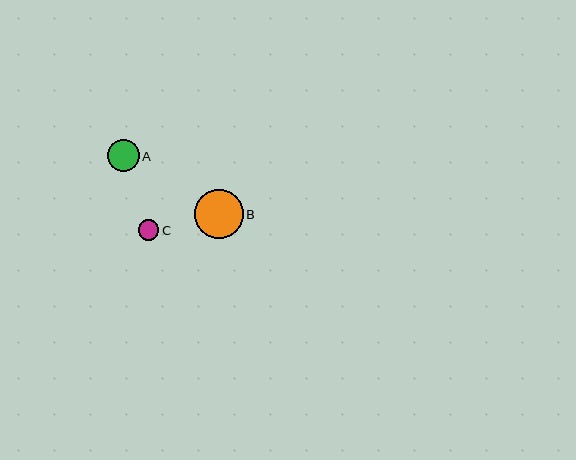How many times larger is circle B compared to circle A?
Circle B is approximately 1.5 times the size of circle A.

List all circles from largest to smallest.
From largest to smallest: B, A, C.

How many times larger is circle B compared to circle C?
Circle B is approximately 2.4 times the size of circle C.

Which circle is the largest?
Circle B is the largest with a size of approximately 49 pixels.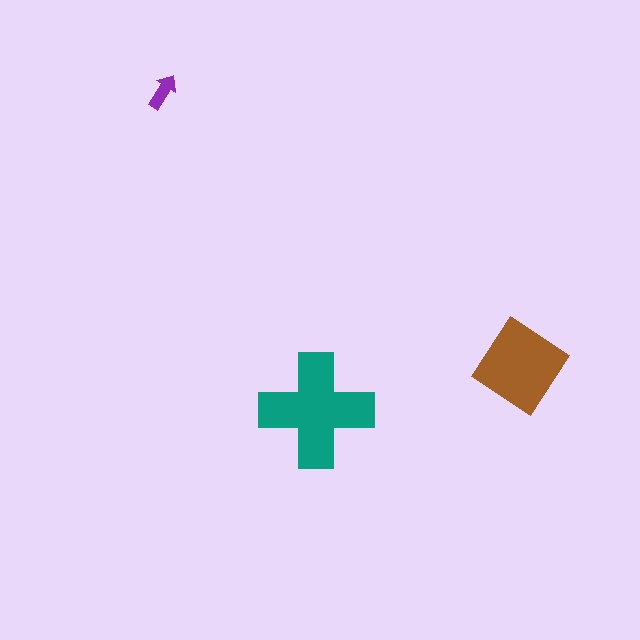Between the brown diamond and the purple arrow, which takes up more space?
The brown diamond.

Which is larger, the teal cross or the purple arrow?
The teal cross.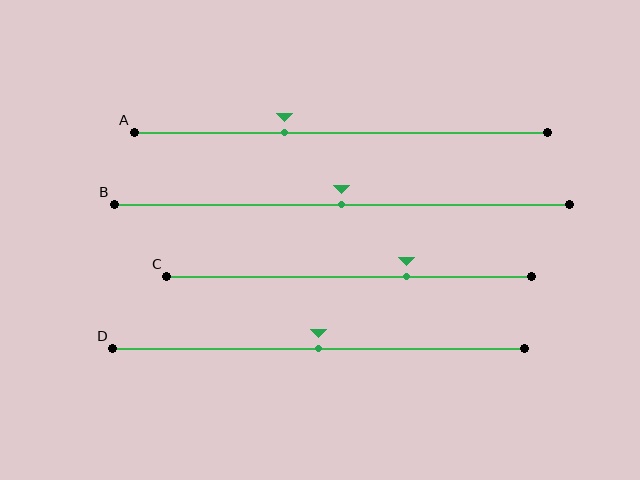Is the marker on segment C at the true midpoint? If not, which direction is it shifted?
No, the marker on segment C is shifted to the right by about 16% of the segment length.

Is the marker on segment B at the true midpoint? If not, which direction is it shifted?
Yes, the marker on segment B is at the true midpoint.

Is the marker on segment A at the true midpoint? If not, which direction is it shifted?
No, the marker on segment A is shifted to the left by about 14% of the segment length.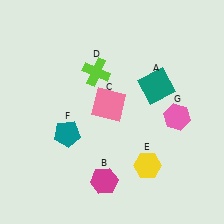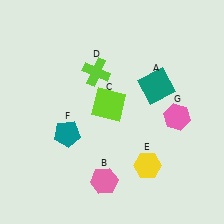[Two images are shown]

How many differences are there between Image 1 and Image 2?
There are 2 differences between the two images.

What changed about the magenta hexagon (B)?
In Image 1, B is magenta. In Image 2, it changed to pink.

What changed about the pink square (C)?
In Image 1, C is pink. In Image 2, it changed to lime.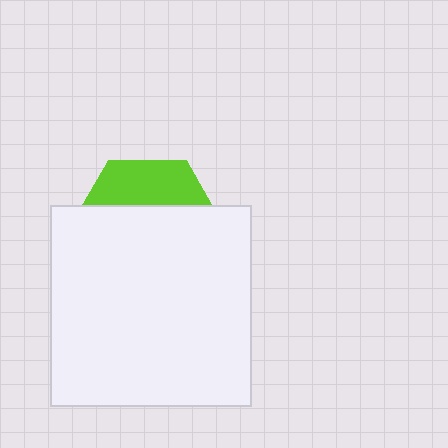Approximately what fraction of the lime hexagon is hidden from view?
Roughly 70% of the lime hexagon is hidden behind the white square.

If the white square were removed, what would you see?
You would see the complete lime hexagon.